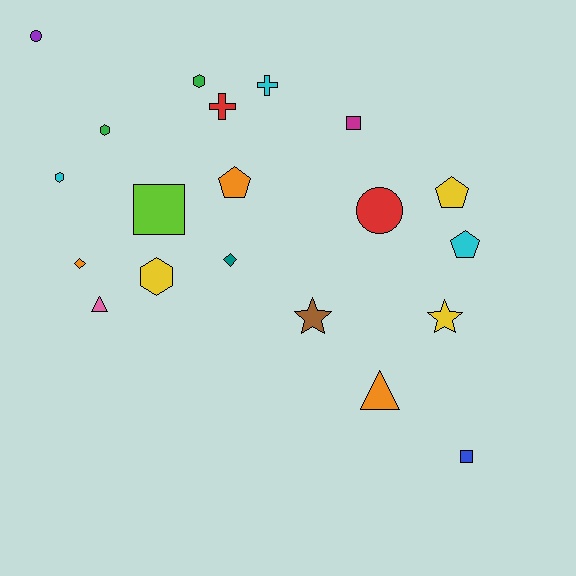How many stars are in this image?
There are 2 stars.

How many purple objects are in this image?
There is 1 purple object.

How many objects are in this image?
There are 20 objects.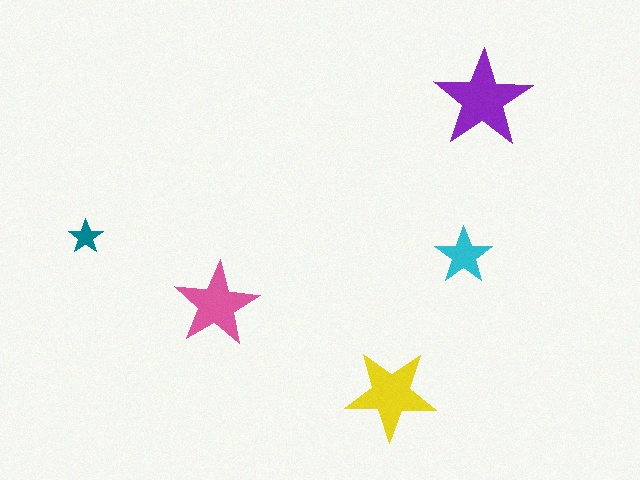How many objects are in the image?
There are 5 objects in the image.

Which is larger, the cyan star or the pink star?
The pink one.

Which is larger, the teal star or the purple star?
The purple one.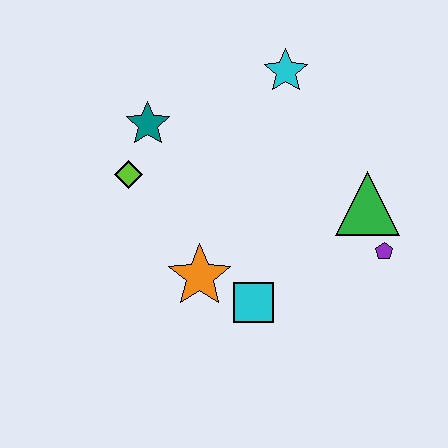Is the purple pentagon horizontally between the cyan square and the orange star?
No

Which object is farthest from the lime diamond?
The purple pentagon is farthest from the lime diamond.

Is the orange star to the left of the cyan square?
Yes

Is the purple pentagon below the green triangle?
Yes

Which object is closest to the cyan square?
The orange star is closest to the cyan square.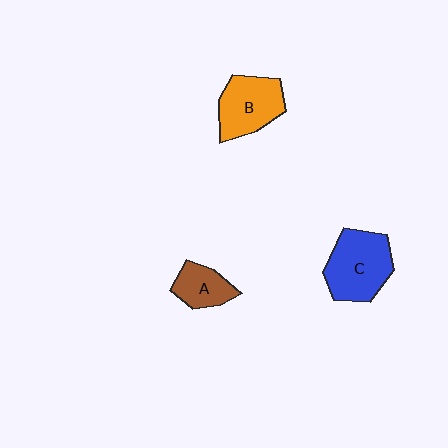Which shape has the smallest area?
Shape A (brown).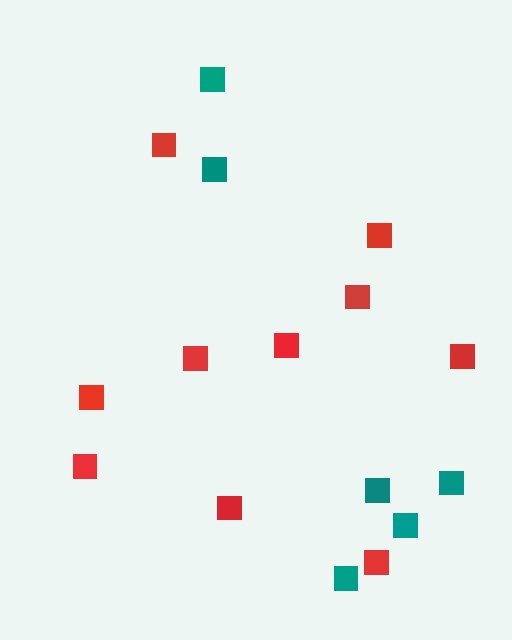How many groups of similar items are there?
There are 2 groups: one group of red squares (10) and one group of teal squares (6).